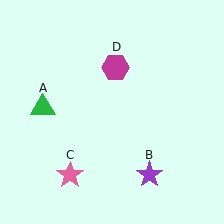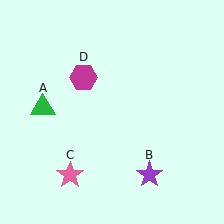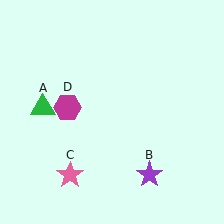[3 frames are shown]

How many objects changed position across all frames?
1 object changed position: magenta hexagon (object D).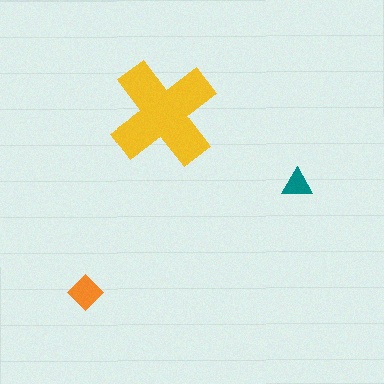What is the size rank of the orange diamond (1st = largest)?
2nd.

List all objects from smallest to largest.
The teal triangle, the orange diamond, the yellow cross.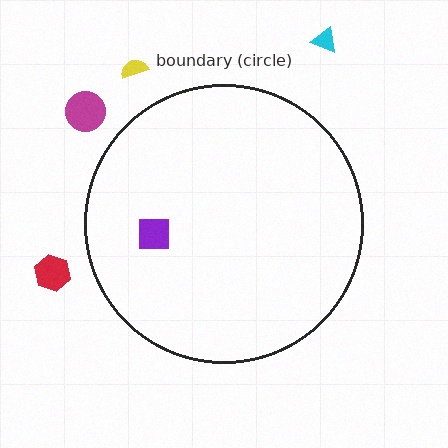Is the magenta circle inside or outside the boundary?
Outside.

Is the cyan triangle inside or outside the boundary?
Outside.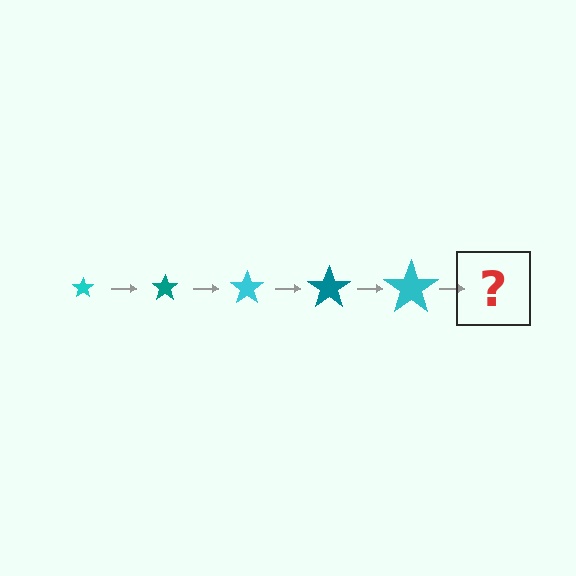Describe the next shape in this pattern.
It should be a teal star, larger than the previous one.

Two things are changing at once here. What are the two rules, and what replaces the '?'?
The two rules are that the star grows larger each step and the color cycles through cyan and teal. The '?' should be a teal star, larger than the previous one.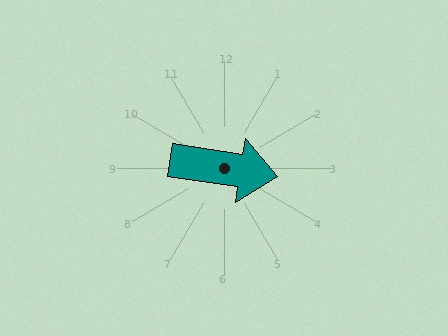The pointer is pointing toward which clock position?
Roughly 3 o'clock.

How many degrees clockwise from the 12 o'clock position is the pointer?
Approximately 99 degrees.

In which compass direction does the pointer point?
East.